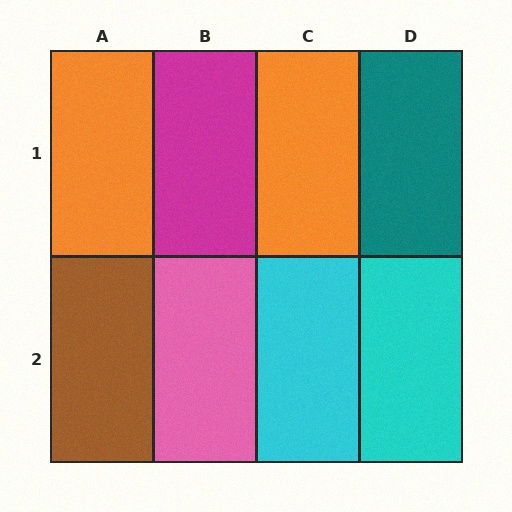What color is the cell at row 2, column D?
Cyan.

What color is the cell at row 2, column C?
Cyan.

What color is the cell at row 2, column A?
Brown.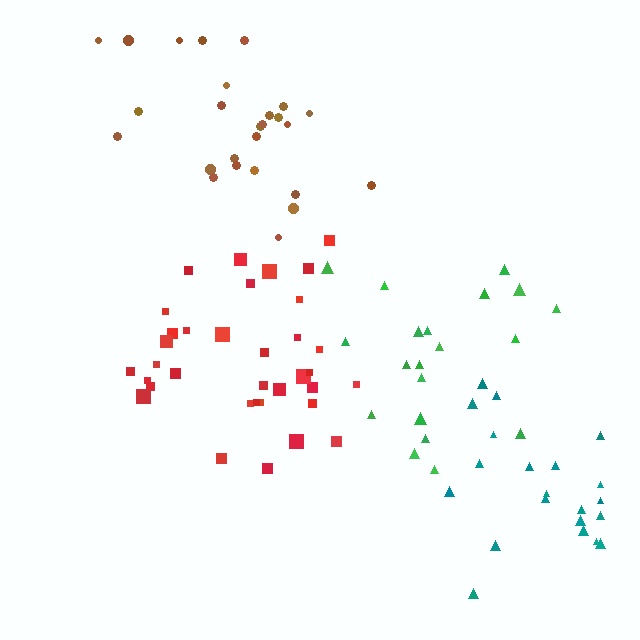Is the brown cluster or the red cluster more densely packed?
Red.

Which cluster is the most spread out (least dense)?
Green.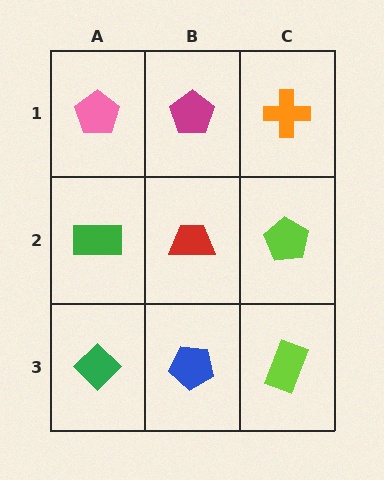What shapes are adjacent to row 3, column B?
A red trapezoid (row 2, column B), a green diamond (row 3, column A), a lime rectangle (row 3, column C).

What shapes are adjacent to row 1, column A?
A green rectangle (row 2, column A), a magenta pentagon (row 1, column B).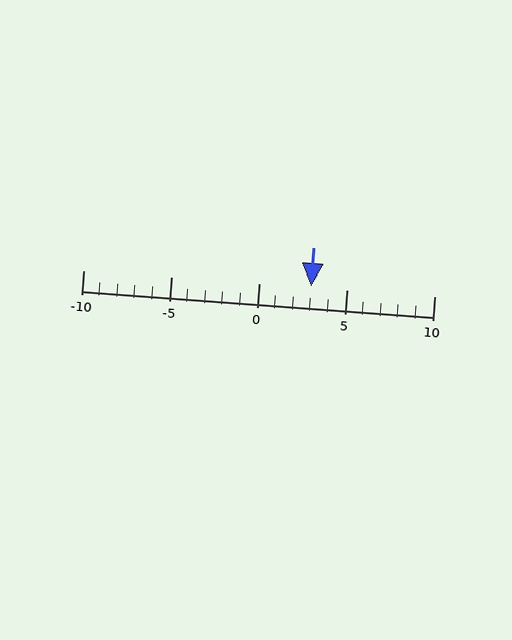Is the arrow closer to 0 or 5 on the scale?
The arrow is closer to 5.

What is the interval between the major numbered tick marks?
The major tick marks are spaced 5 units apart.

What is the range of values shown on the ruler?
The ruler shows values from -10 to 10.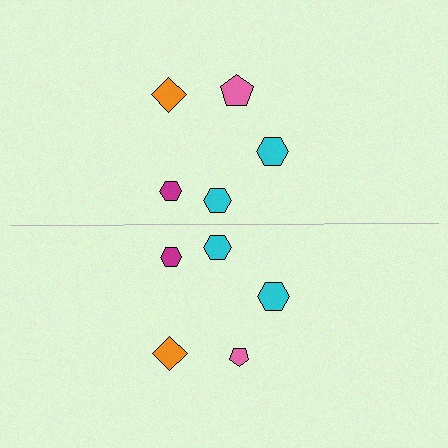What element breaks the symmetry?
The pink pentagon on the bottom side has a different size than its mirror counterpart.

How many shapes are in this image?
There are 10 shapes in this image.